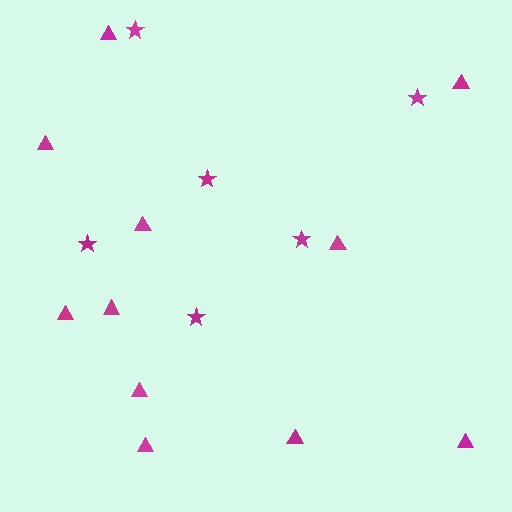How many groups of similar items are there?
There are 2 groups: one group of triangles (11) and one group of stars (6).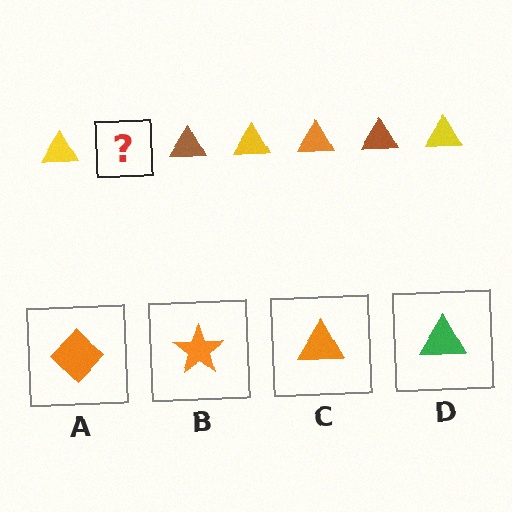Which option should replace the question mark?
Option C.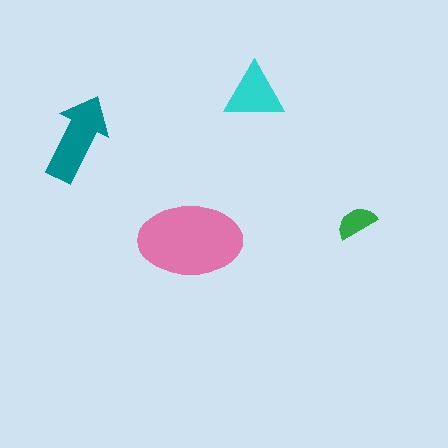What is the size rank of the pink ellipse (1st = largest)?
1st.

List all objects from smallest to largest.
The green semicircle, the cyan triangle, the teal arrow, the pink ellipse.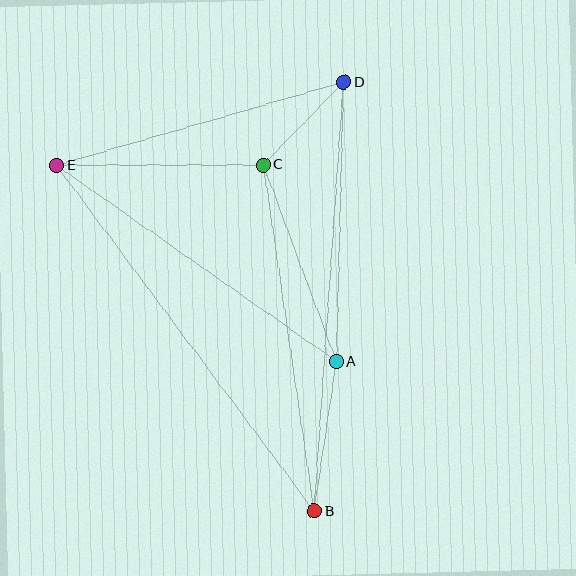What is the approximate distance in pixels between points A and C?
The distance between A and C is approximately 210 pixels.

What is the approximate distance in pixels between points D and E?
The distance between D and E is approximately 299 pixels.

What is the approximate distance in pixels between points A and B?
The distance between A and B is approximately 151 pixels.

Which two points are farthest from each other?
Points B and E are farthest from each other.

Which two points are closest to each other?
Points C and D are closest to each other.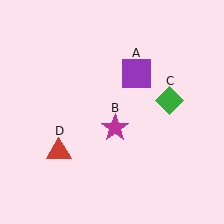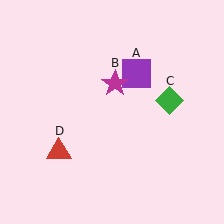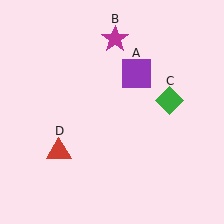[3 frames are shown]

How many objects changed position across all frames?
1 object changed position: magenta star (object B).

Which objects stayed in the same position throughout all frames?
Purple square (object A) and green diamond (object C) and red triangle (object D) remained stationary.